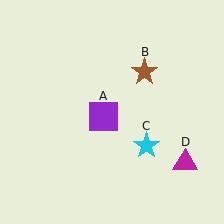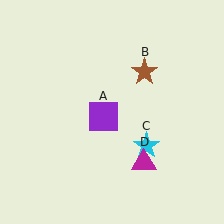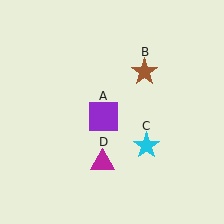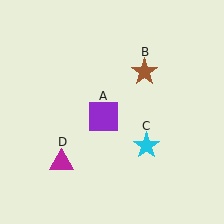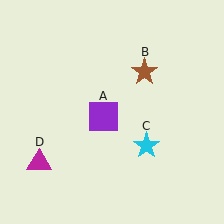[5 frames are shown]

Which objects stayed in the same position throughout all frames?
Purple square (object A) and brown star (object B) and cyan star (object C) remained stationary.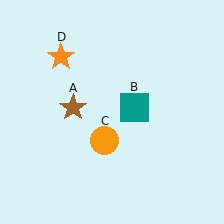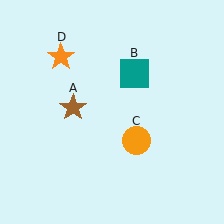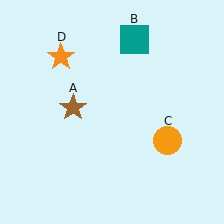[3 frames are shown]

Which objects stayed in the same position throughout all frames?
Brown star (object A) and orange star (object D) remained stationary.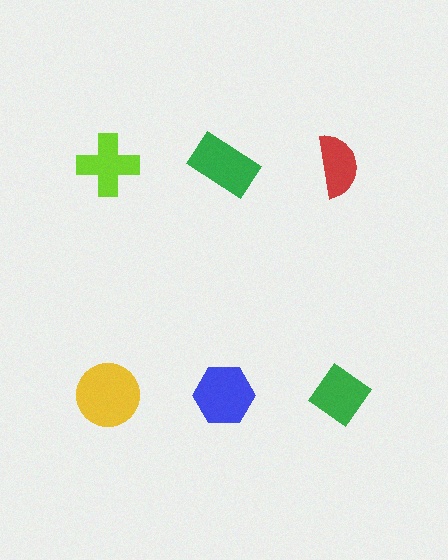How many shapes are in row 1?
3 shapes.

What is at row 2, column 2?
A blue hexagon.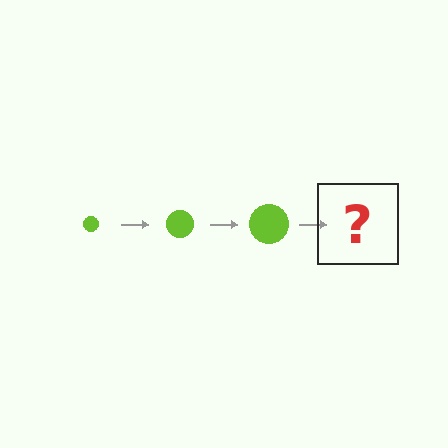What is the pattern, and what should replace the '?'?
The pattern is that the circle gets progressively larger each step. The '?' should be a lime circle, larger than the previous one.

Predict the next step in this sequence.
The next step is a lime circle, larger than the previous one.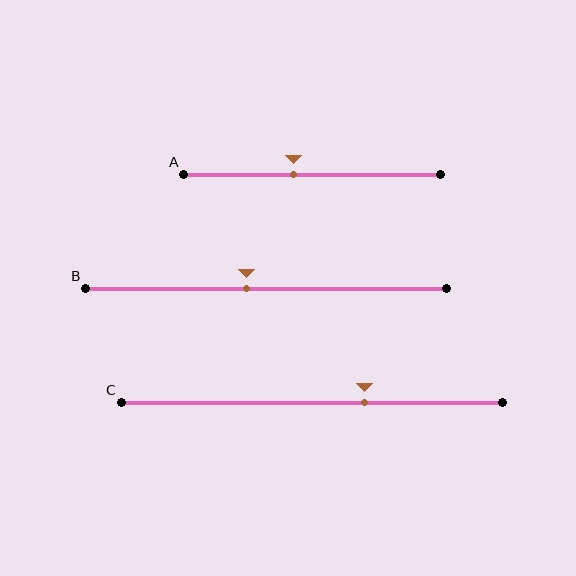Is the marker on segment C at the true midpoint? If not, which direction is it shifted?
No, the marker on segment C is shifted to the right by about 14% of the segment length.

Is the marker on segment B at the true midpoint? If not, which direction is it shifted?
No, the marker on segment B is shifted to the left by about 5% of the segment length.